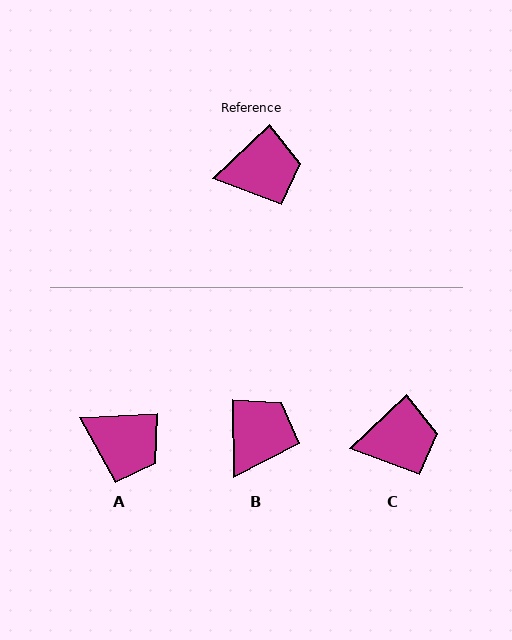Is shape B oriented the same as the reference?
No, it is off by about 48 degrees.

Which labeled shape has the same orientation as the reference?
C.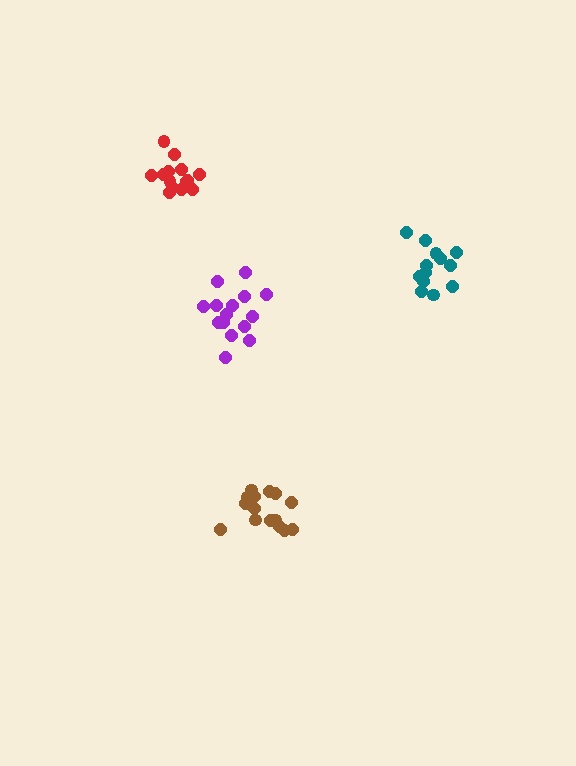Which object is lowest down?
The brown cluster is bottommost.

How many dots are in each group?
Group 1: 14 dots, Group 2: 15 dots, Group 3: 14 dots, Group 4: 15 dots (58 total).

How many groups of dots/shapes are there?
There are 4 groups.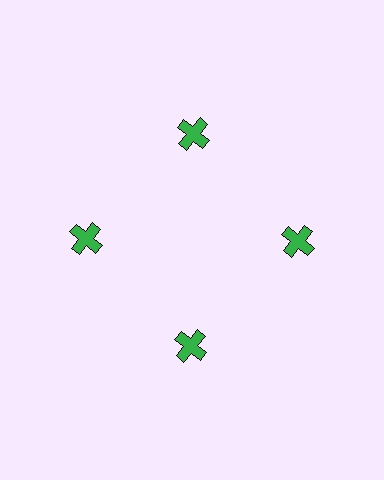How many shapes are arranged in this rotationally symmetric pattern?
There are 4 shapes, arranged in 4 groups of 1.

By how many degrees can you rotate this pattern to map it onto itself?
The pattern maps onto itself every 90 degrees of rotation.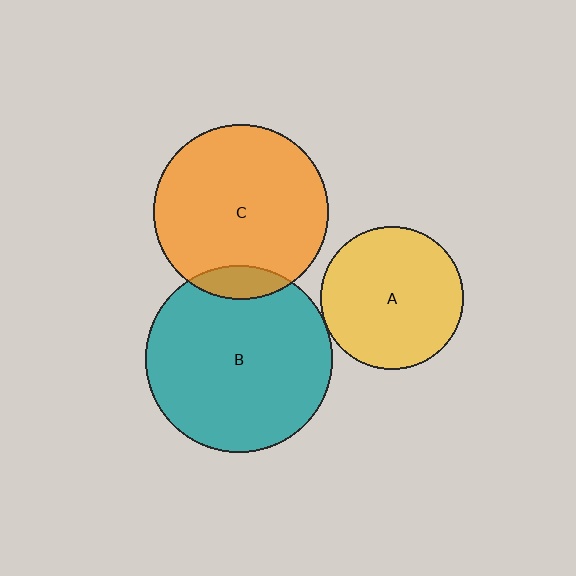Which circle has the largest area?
Circle B (teal).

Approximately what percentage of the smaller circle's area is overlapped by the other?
Approximately 10%.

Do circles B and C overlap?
Yes.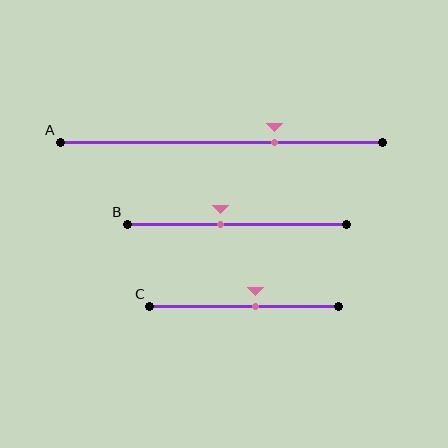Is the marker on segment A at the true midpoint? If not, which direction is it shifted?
No, the marker on segment A is shifted to the right by about 16% of the segment length.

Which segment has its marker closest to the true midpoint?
Segment C has its marker closest to the true midpoint.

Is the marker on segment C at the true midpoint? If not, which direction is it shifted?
No, the marker on segment C is shifted to the right by about 6% of the segment length.